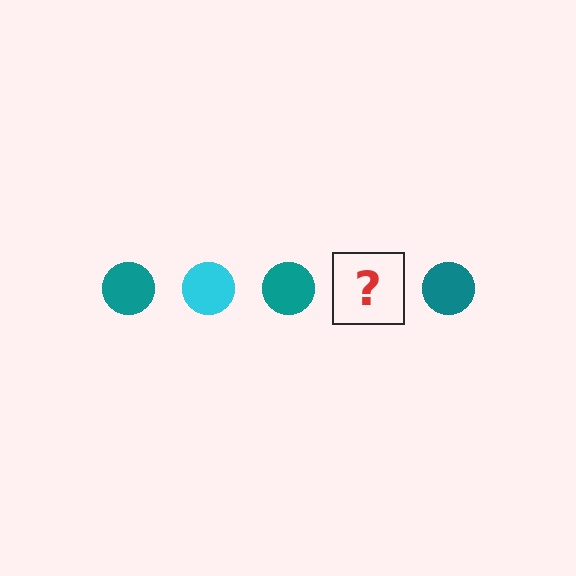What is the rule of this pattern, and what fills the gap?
The rule is that the pattern cycles through teal, cyan circles. The gap should be filled with a cyan circle.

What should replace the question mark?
The question mark should be replaced with a cyan circle.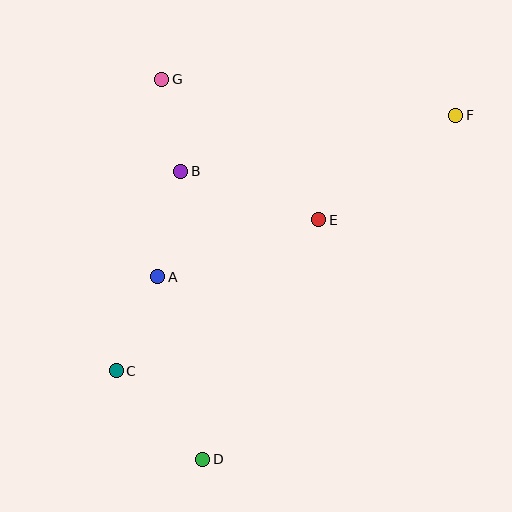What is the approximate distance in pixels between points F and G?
The distance between F and G is approximately 296 pixels.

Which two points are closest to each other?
Points B and G are closest to each other.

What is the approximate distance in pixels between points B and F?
The distance between B and F is approximately 281 pixels.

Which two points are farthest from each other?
Points D and F are farthest from each other.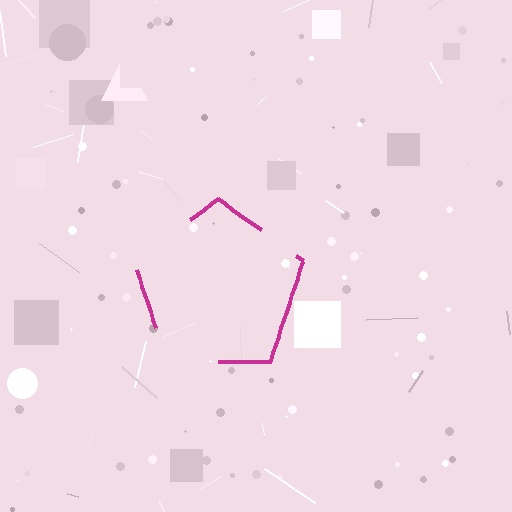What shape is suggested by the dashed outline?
The dashed outline suggests a pentagon.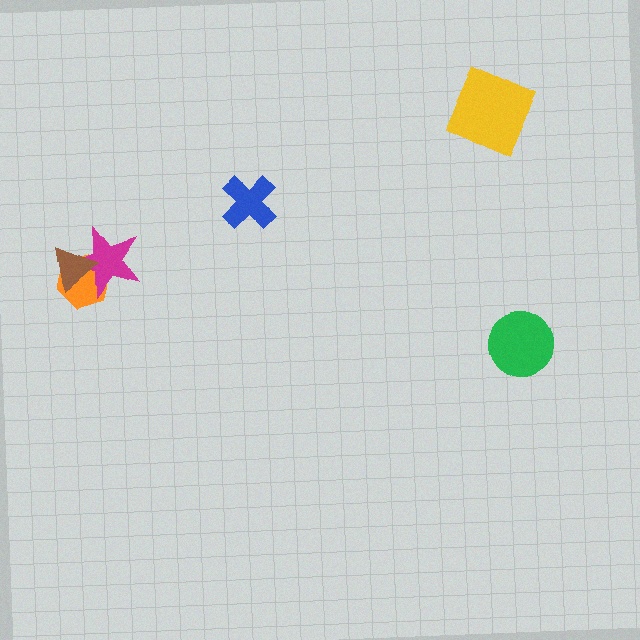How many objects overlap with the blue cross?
0 objects overlap with the blue cross.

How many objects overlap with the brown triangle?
2 objects overlap with the brown triangle.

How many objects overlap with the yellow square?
0 objects overlap with the yellow square.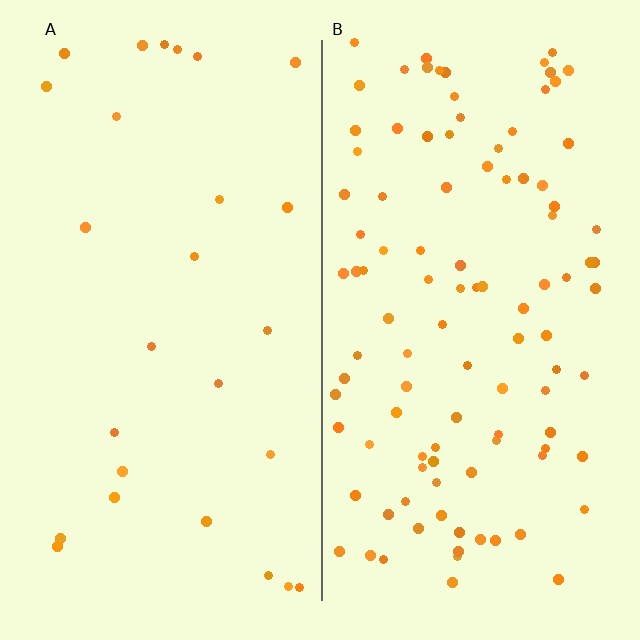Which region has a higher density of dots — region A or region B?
B (the right).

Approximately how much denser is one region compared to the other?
Approximately 3.9× — region B over region A.